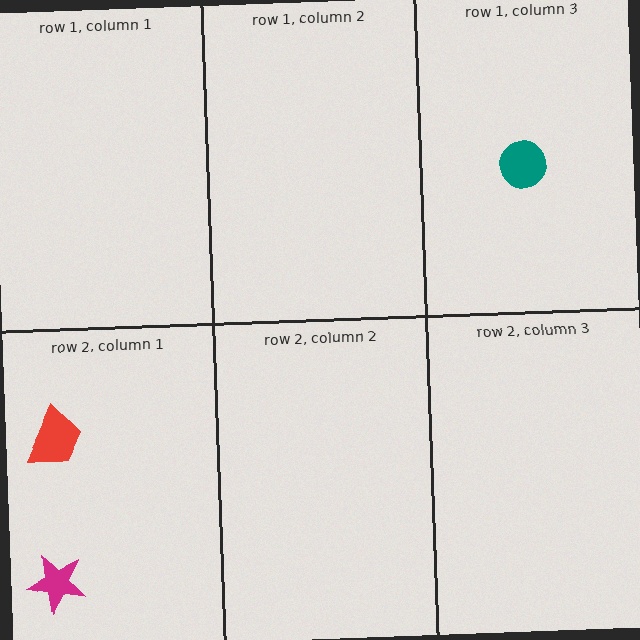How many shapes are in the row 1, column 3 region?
1.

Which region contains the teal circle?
The row 1, column 3 region.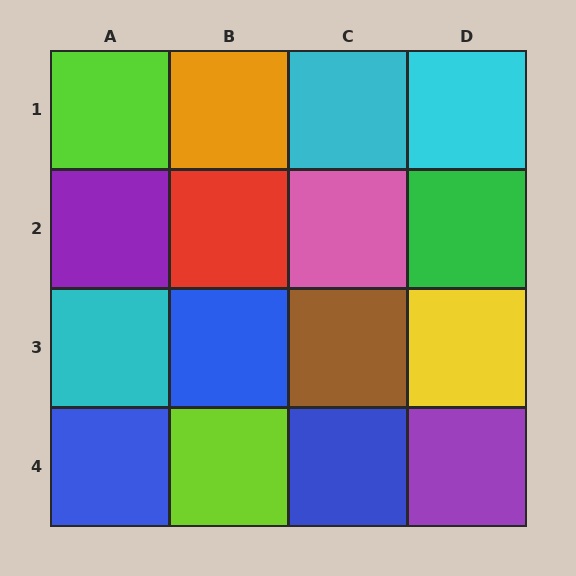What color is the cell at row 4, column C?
Blue.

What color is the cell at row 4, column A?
Blue.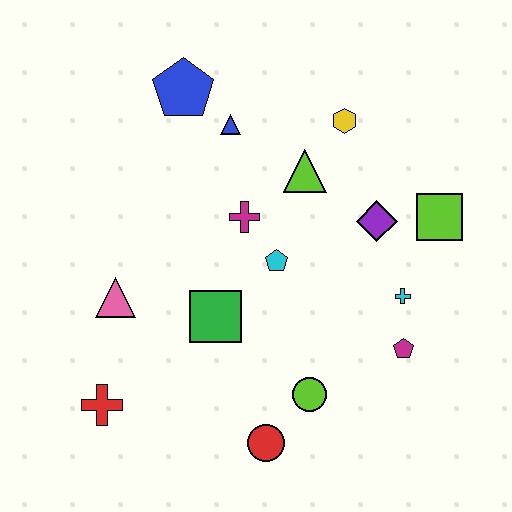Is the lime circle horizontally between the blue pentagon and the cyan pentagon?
No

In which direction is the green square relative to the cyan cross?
The green square is to the left of the cyan cross.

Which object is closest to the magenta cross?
The cyan pentagon is closest to the magenta cross.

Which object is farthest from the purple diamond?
The red cross is farthest from the purple diamond.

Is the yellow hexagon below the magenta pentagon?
No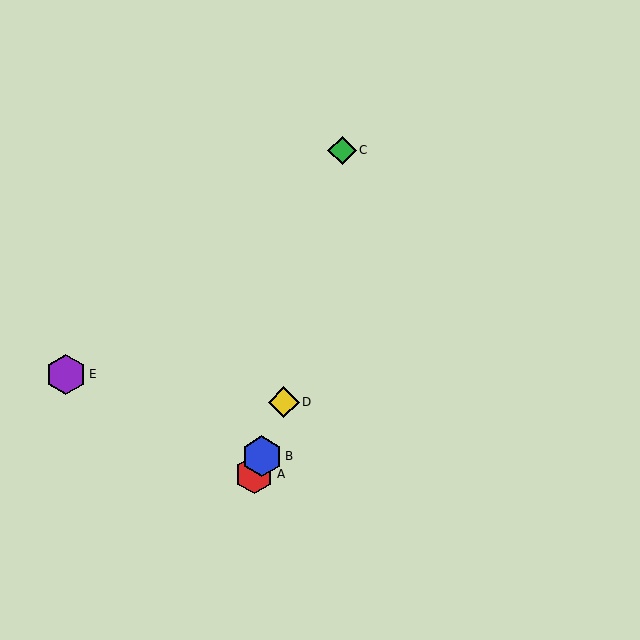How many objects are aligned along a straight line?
3 objects (A, B, D) are aligned along a straight line.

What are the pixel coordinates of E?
Object E is at (66, 374).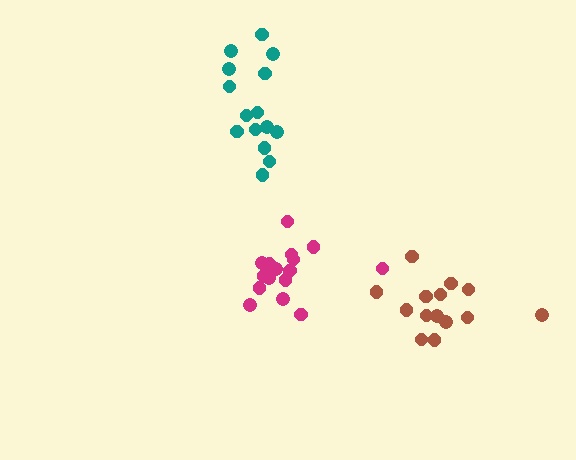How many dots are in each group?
Group 1: 14 dots, Group 2: 15 dots, Group 3: 16 dots (45 total).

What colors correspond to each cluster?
The clusters are colored: brown, teal, magenta.